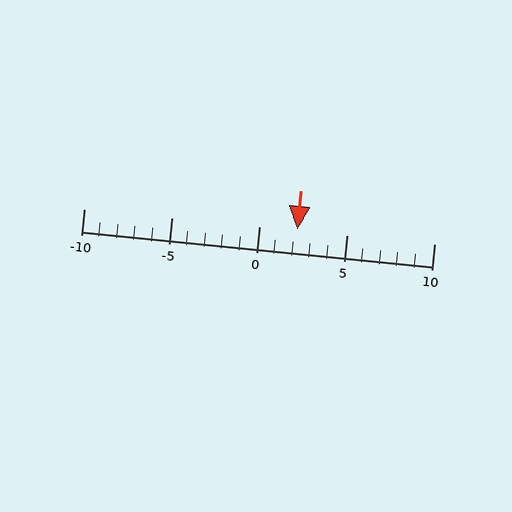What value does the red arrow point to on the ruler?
The red arrow points to approximately 2.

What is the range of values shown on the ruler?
The ruler shows values from -10 to 10.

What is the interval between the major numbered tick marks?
The major tick marks are spaced 5 units apart.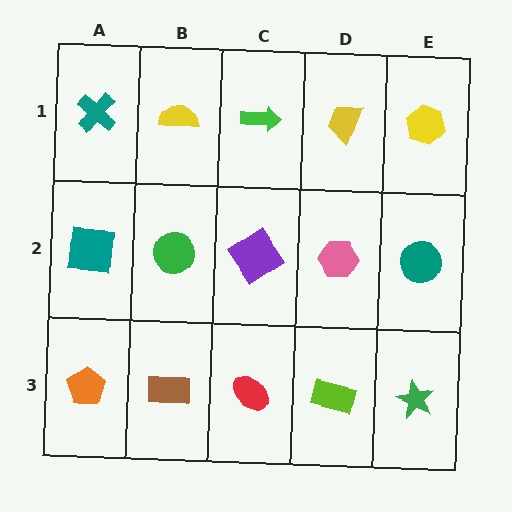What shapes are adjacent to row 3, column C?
A purple diamond (row 2, column C), a brown rectangle (row 3, column B), a lime rectangle (row 3, column D).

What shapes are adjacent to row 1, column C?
A purple diamond (row 2, column C), a yellow semicircle (row 1, column B), a yellow trapezoid (row 1, column D).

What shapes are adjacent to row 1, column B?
A green circle (row 2, column B), a teal cross (row 1, column A), a green arrow (row 1, column C).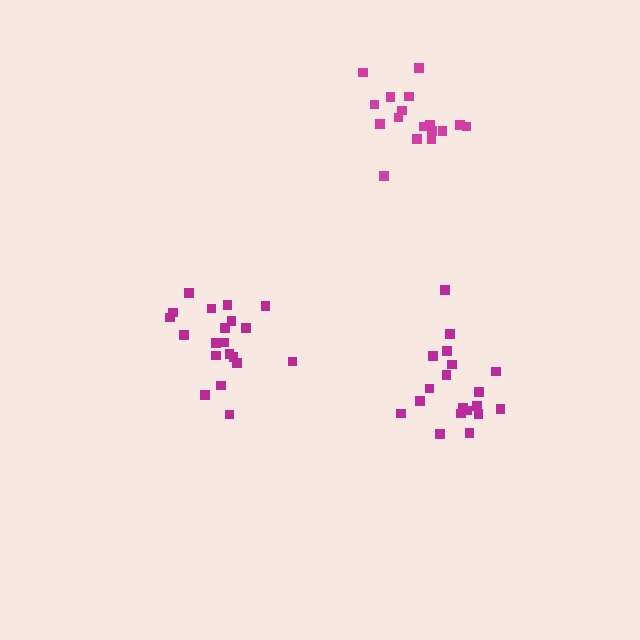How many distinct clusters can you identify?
There are 3 distinct clusters.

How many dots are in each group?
Group 1: 20 dots, Group 2: 17 dots, Group 3: 19 dots (56 total).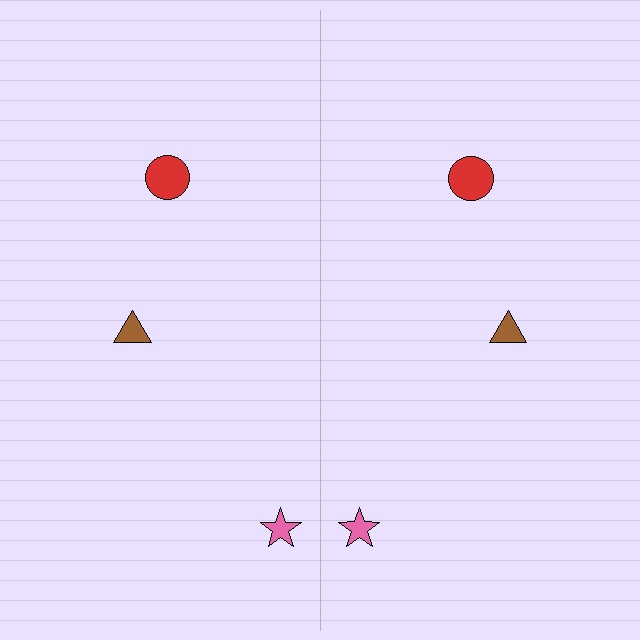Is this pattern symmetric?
Yes, this pattern has bilateral (reflection) symmetry.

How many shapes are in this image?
There are 6 shapes in this image.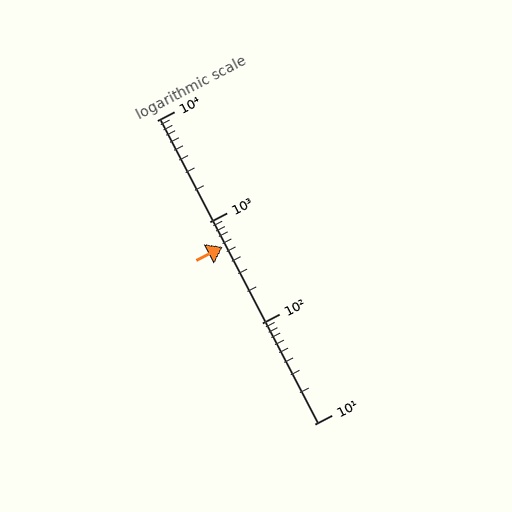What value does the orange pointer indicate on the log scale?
The pointer indicates approximately 560.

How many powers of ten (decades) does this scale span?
The scale spans 3 decades, from 10 to 10000.